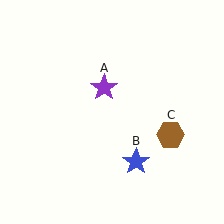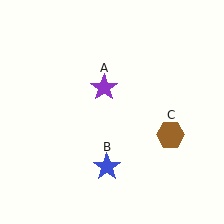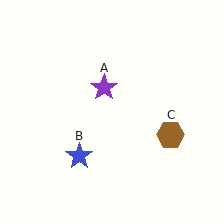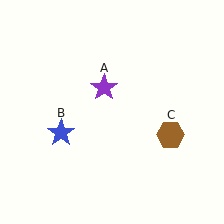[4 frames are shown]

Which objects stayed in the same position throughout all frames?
Purple star (object A) and brown hexagon (object C) remained stationary.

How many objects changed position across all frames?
1 object changed position: blue star (object B).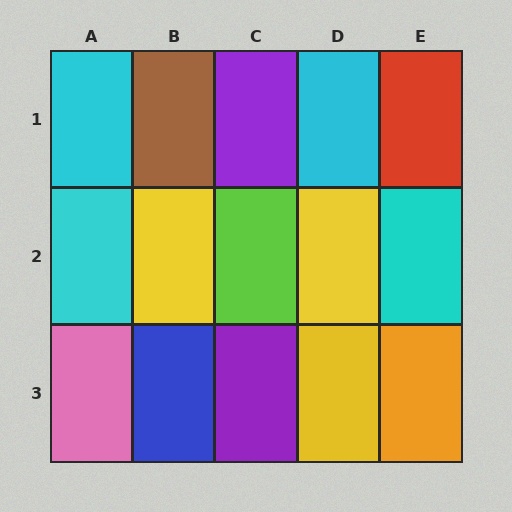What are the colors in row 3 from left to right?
Pink, blue, purple, yellow, orange.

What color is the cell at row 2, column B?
Yellow.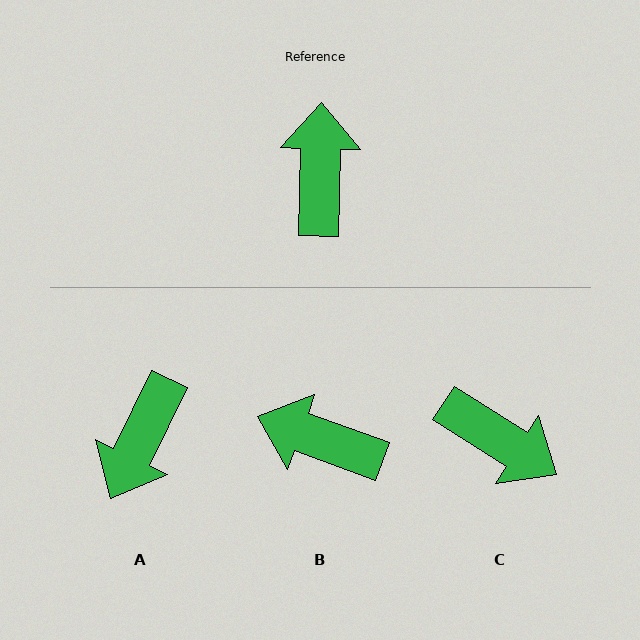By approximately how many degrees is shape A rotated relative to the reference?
Approximately 155 degrees counter-clockwise.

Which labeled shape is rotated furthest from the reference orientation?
A, about 155 degrees away.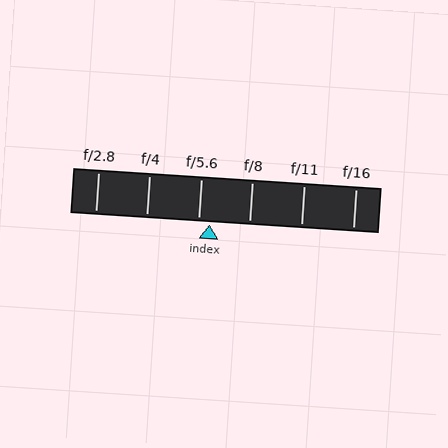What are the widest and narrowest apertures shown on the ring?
The widest aperture shown is f/2.8 and the narrowest is f/16.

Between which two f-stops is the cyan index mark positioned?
The index mark is between f/5.6 and f/8.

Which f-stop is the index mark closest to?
The index mark is closest to f/5.6.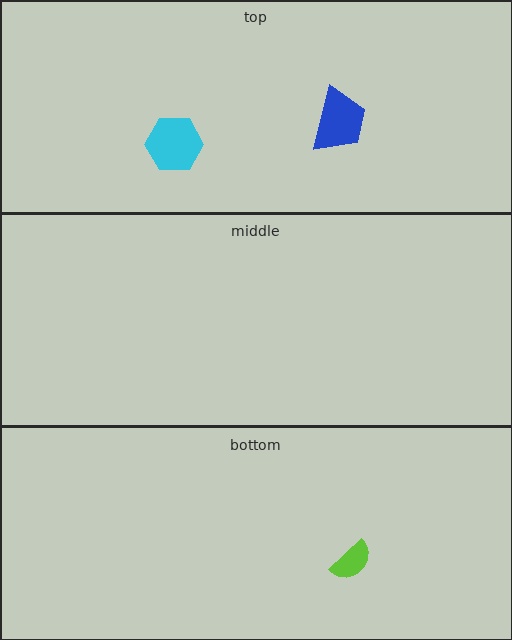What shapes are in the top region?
The blue trapezoid, the cyan hexagon.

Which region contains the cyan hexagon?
The top region.